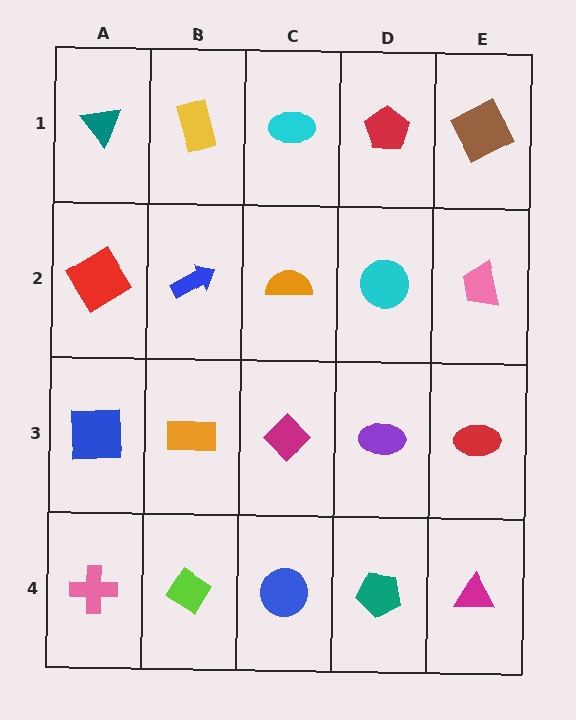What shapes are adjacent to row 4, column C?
A magenta diamond (row 3, column C), a lime diamond (row 4, column B), a teal pentagon (row 4, column D).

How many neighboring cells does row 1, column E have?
2.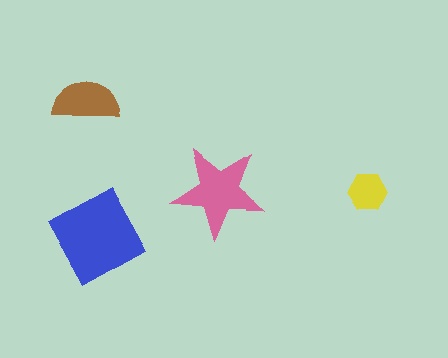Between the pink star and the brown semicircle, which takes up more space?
The pink star.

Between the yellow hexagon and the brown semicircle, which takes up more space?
The brown semicircle.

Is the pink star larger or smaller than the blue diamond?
Smaller.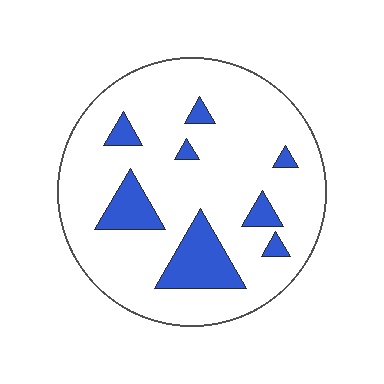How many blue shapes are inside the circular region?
8.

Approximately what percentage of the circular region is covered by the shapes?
Approximately 15%.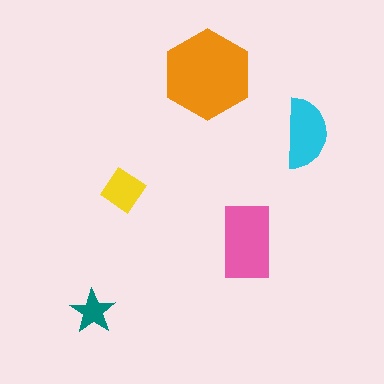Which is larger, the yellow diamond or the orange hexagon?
The orange hexagon.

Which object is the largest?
The orange hexagon.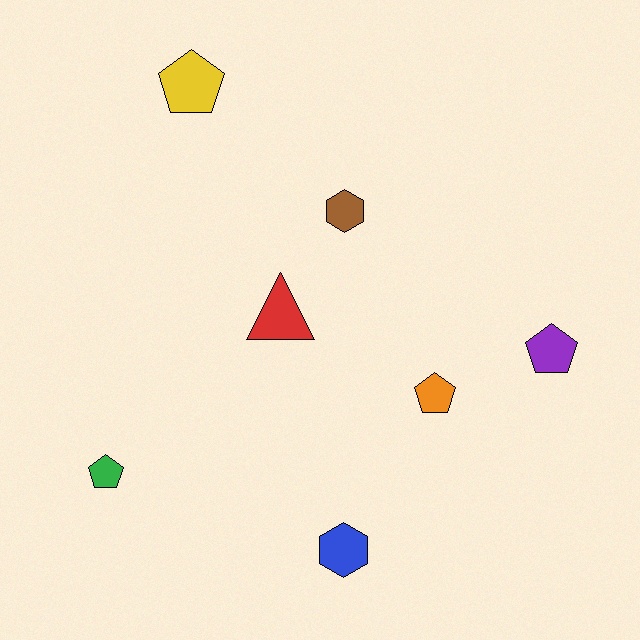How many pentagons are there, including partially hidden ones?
There are 4 pentagons.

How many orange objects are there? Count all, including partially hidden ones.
There is 1 orange object.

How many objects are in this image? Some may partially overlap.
There are 7 objects.